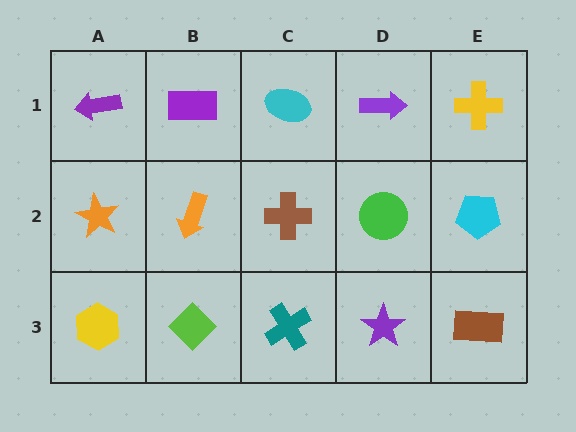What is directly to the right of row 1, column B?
A cyan ellipse.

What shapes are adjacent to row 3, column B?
An orange arrow (row 2, column B), a yellow hexagon (row 3, column A), a teal cross (row 3, column C).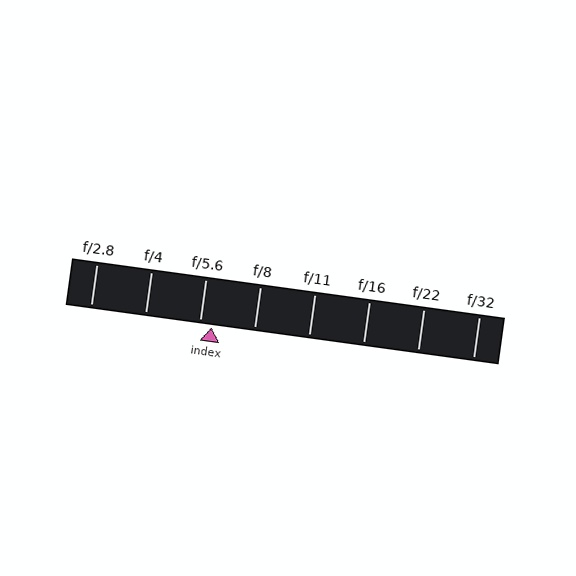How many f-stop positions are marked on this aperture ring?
There are 8 f-stop positions marked.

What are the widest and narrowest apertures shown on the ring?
The widest aperture shown is f/2.8 and the narrowest is f/32.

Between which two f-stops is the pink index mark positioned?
The index mark is between f/5.6 and f/8.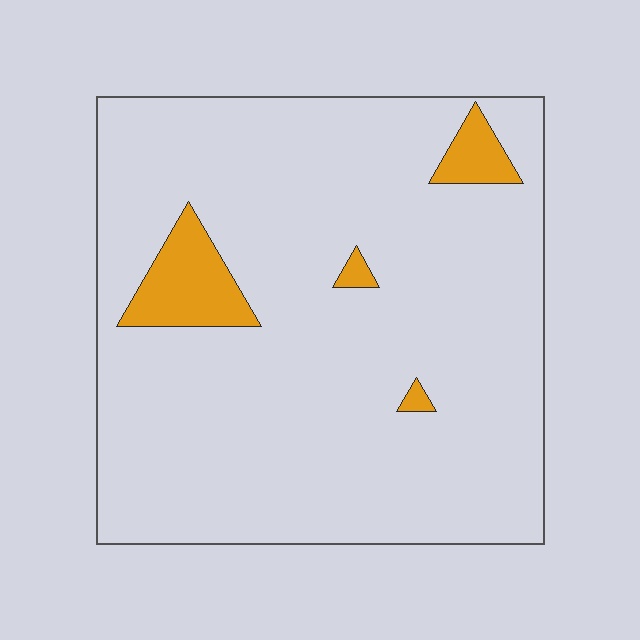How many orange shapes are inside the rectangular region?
4.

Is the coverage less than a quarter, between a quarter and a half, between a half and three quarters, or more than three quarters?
Less than a quarter.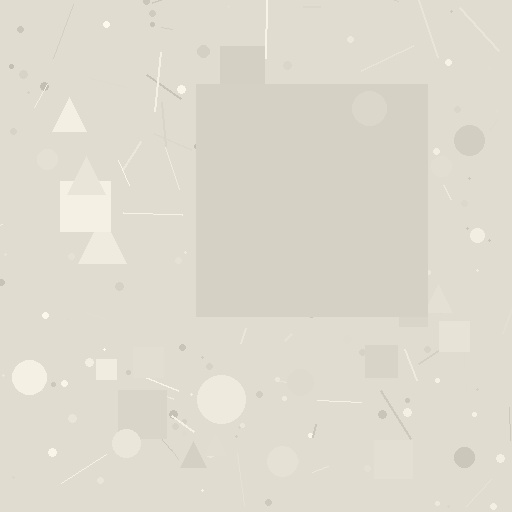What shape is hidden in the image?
A square is hidden in the image.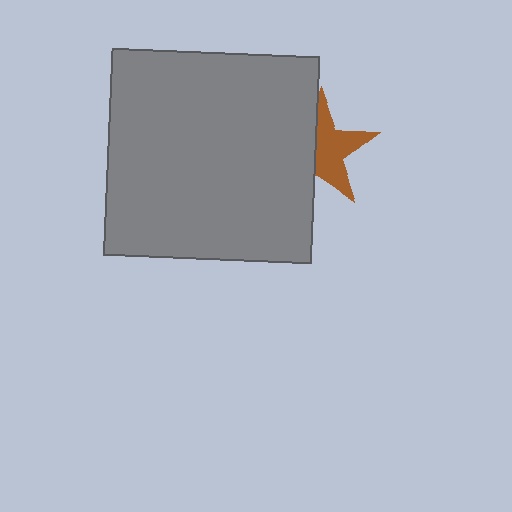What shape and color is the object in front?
The object in front is a gray rectangle.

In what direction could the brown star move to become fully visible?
The brown star could move right. That would shift it out from behind the gray rectangle entirely.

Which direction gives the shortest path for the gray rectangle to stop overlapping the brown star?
Moving left gives the shortest separation.